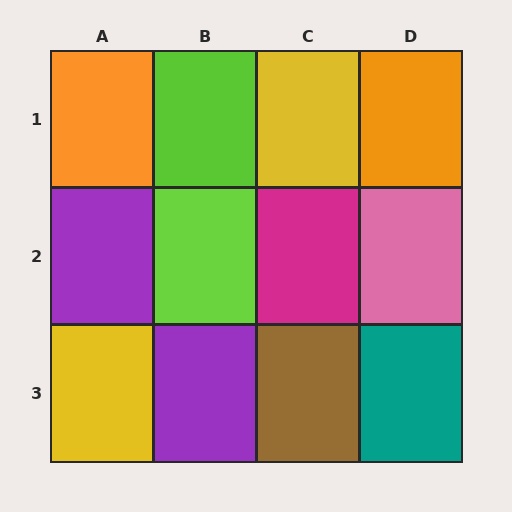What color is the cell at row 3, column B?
Purple.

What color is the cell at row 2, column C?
Magenta.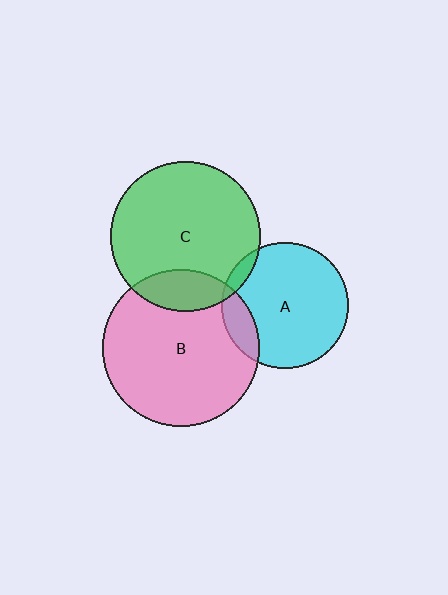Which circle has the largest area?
Circle B (pink).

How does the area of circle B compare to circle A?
Approximately 1.5 times.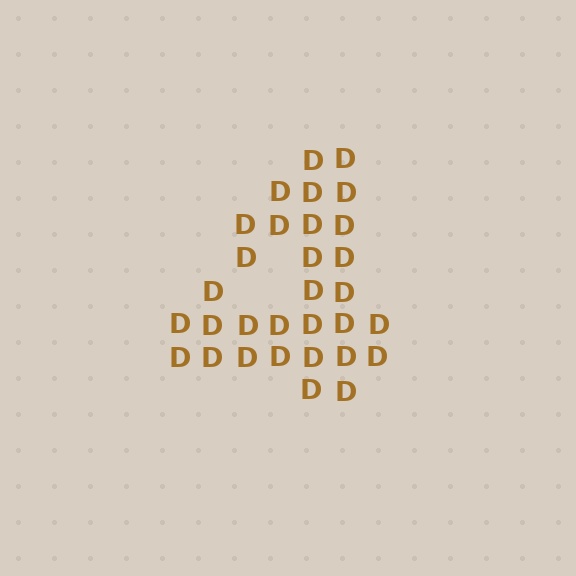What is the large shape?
The large shape is the digit 4.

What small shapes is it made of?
It is made of small letter D's.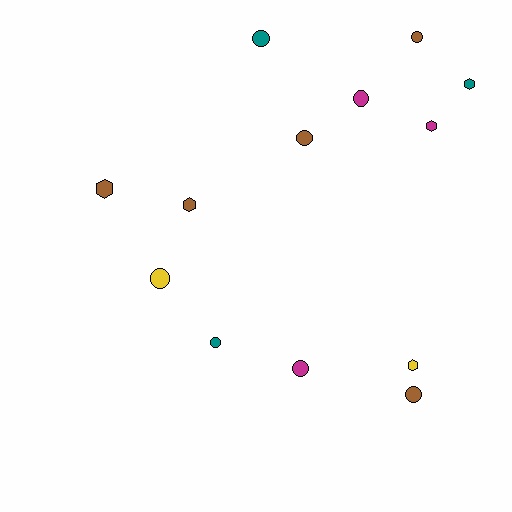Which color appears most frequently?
Brown, with 5 objects.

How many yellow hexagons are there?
There is 1 yellow hexagon.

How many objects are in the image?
There are 13 objects.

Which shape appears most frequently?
Circle, with 8 objects.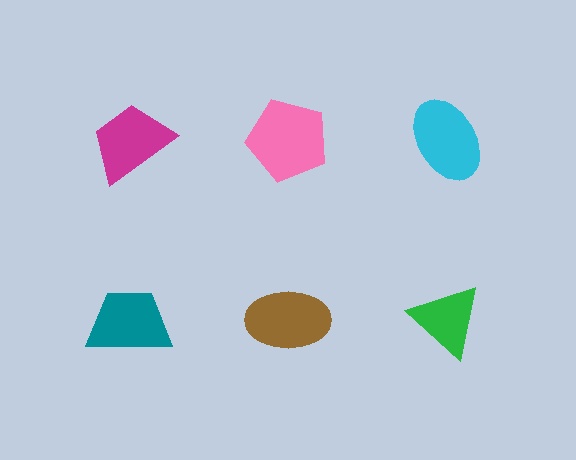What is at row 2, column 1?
A teal trapezoid.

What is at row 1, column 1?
A magenta trapezoid.